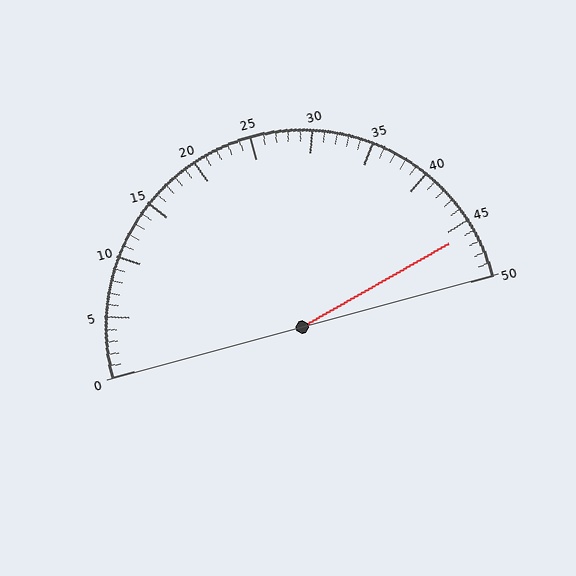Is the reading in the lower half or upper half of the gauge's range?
The reading is in the upper half of the range (0 to 50).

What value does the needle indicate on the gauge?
The needle indicates approximately 46.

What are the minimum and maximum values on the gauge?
The gauge ranges from 0 to 50.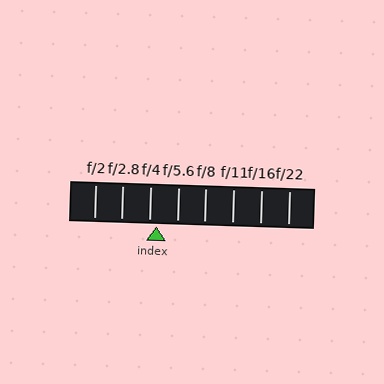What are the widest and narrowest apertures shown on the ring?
The widest aperture shown is f/2 and the narrowest is f/22.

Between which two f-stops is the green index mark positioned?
The index mark is between f/4 and f/5.6.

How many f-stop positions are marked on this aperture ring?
There are 8 f-stop positions marked.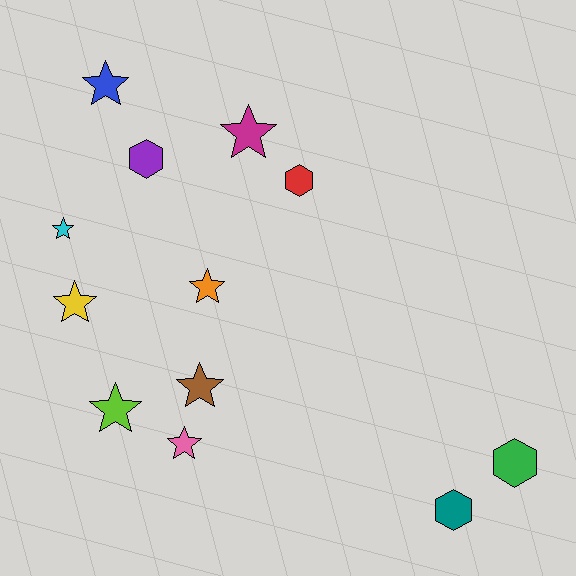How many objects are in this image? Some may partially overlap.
There are 12 objects.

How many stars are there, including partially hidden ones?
There are 8 stars.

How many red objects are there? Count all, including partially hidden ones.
There is 1 red object.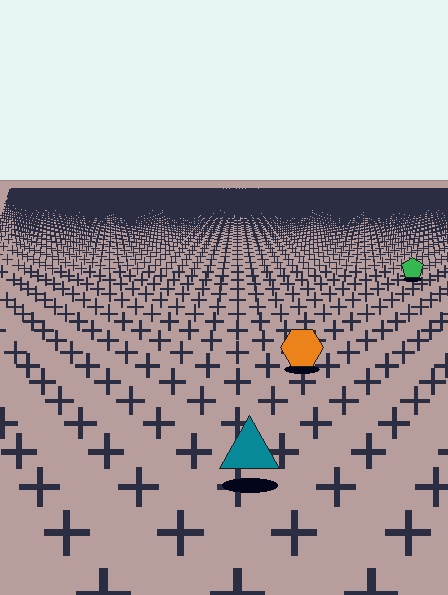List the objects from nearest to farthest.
From nearest to farthest: the teal triangle, the orange hexagon, the green pentagon.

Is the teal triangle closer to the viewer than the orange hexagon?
Yes. The teal triangle is closer — you can tell from the texture gradient: the ground texture is coarser near it.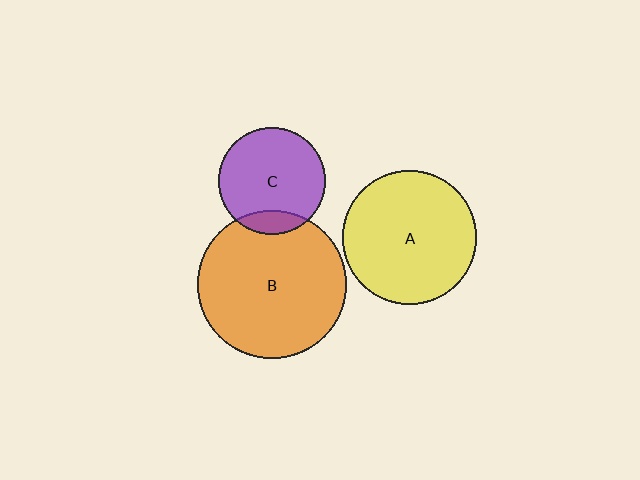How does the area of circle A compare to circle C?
Approximately 1.6 times.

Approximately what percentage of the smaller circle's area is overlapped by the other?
Approximately 15%.